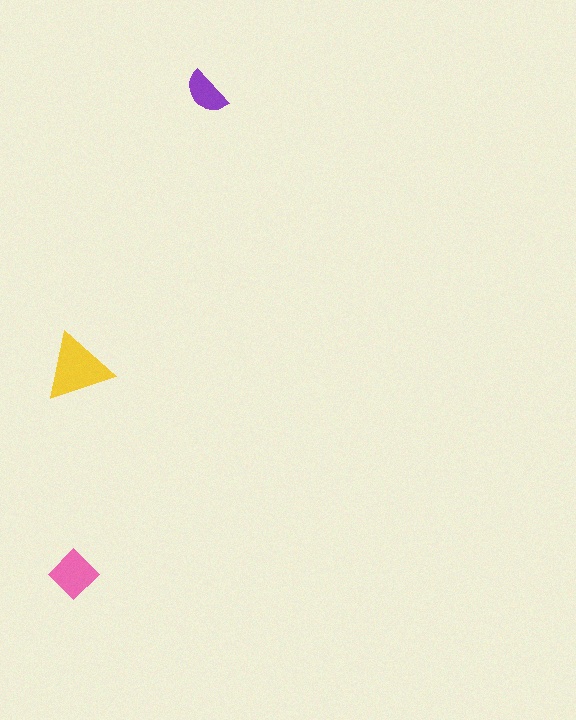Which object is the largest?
The yellow triangle.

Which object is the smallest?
The purple semicircle.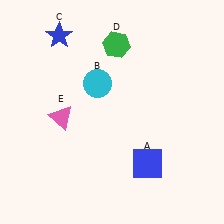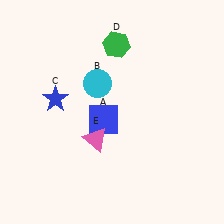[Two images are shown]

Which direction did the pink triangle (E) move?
The pink triangle (E) moved right.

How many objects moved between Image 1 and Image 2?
3 objects moved between the two images.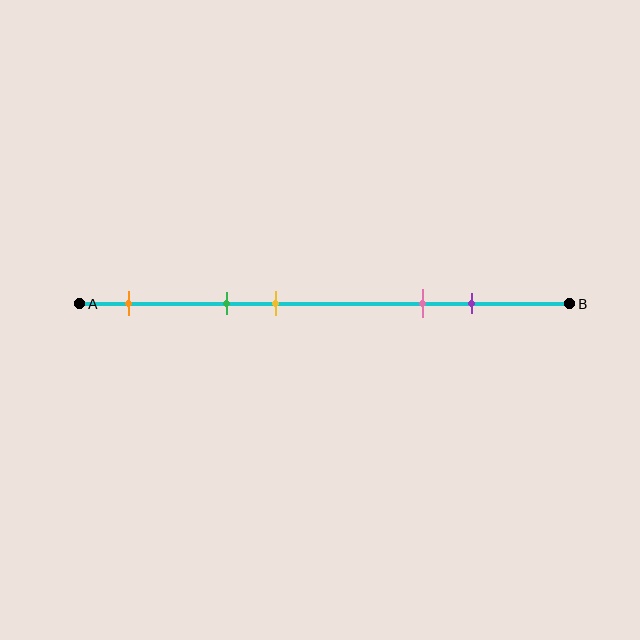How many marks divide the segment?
There are 5 marks dividing the segment.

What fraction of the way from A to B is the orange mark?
The orange mark is approximately 10% (0.1) of the way from A to B.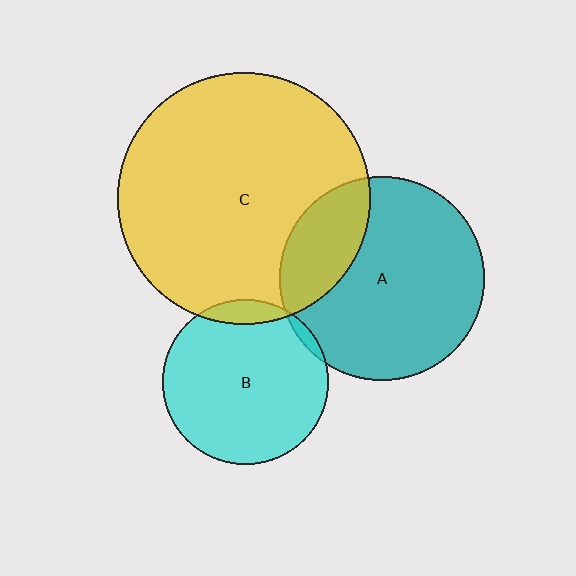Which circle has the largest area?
Circle C (yellow).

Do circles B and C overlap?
Yes.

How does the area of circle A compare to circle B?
Approximately 1.5 times.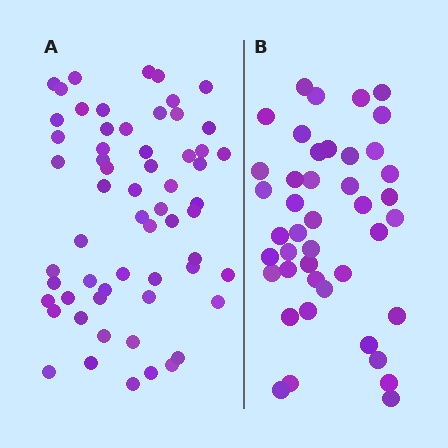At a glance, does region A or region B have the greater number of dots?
Region A (the left region) has more dots.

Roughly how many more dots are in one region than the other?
Region A has approximately 15 more dots than region B.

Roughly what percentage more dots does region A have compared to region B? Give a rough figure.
About 40% more.